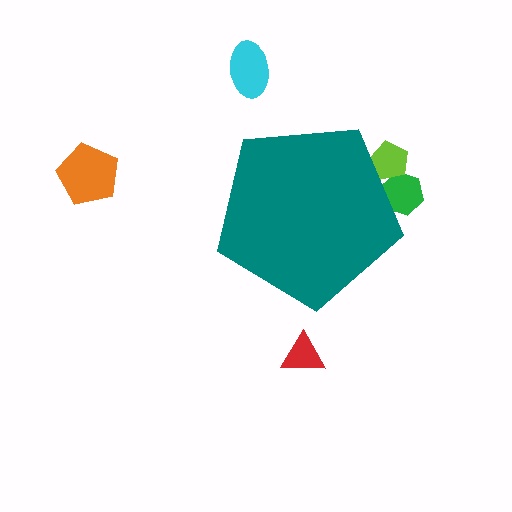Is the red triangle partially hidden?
No, the red triangle is fully visible.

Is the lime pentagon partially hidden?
Yes, the lime pentagon is partially hidden behind the teal pentagon.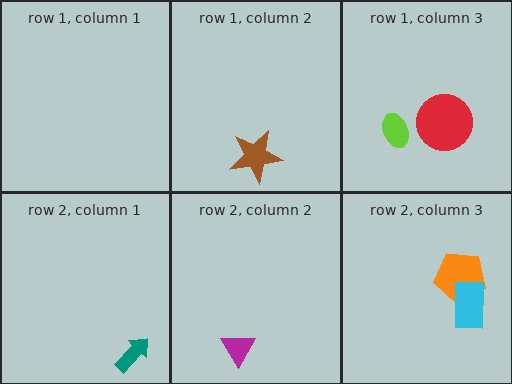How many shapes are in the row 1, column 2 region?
1.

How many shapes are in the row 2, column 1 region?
1.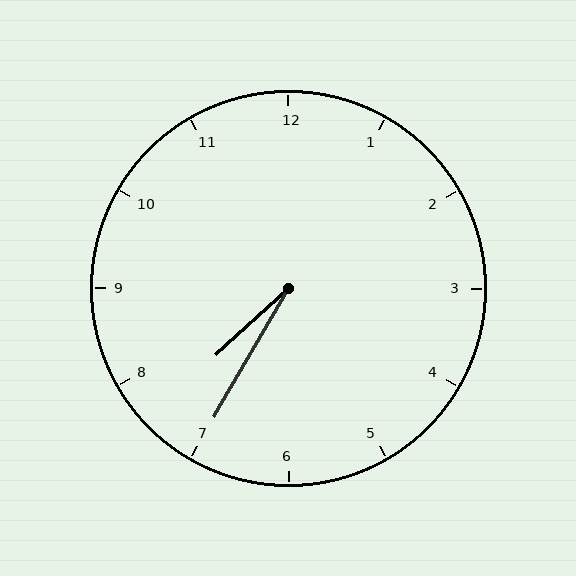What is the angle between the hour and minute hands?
Approximately 18 degrees.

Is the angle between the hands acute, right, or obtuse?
It is acute.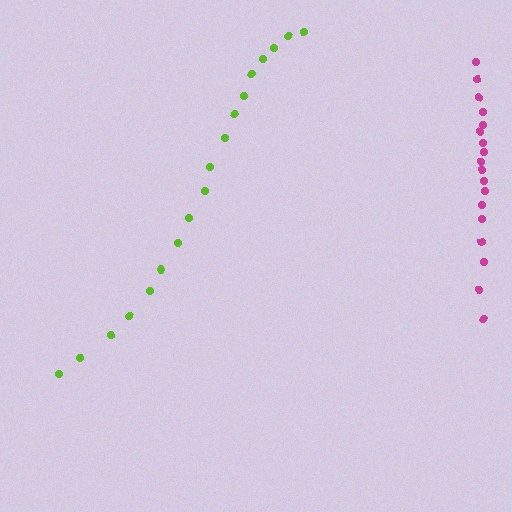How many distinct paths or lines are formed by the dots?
There are 2 distinct paths.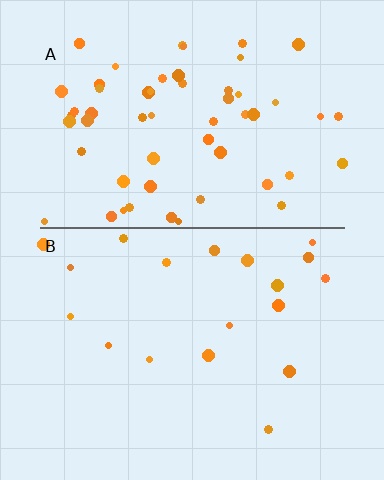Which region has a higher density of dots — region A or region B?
A (the top).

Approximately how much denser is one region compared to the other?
Approximately 3.0× — region A over region B.